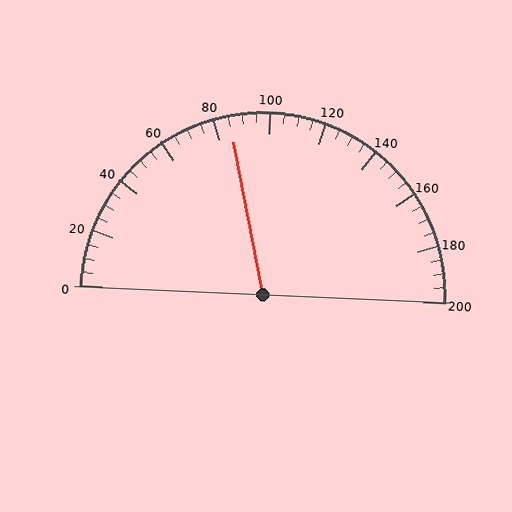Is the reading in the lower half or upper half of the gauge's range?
The reading is in the lower half of the range (0 to 200).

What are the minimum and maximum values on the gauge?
The gauge ranges from 0 to 200.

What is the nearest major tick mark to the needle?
The nearest major tick mark is 80.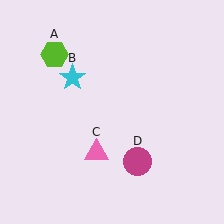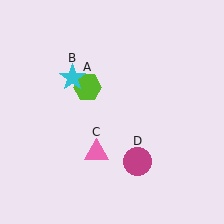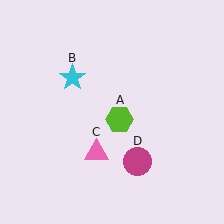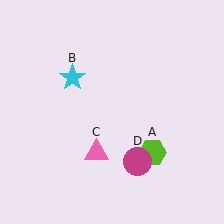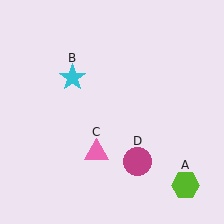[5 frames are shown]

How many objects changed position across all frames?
1 object changed position: lime hexagon (object A).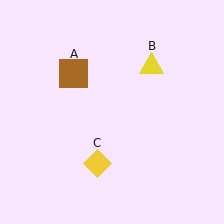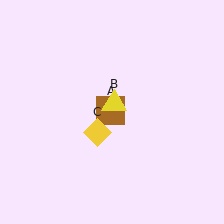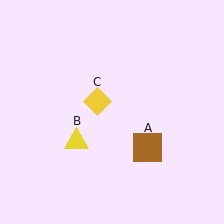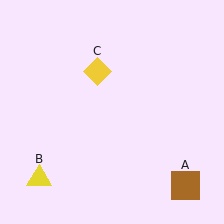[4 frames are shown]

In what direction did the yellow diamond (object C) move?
The yellow diamond (object C) moved up.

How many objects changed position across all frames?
3 objects changed position: brown square (object A), yellow triangle (object B), yellow diamond (object C).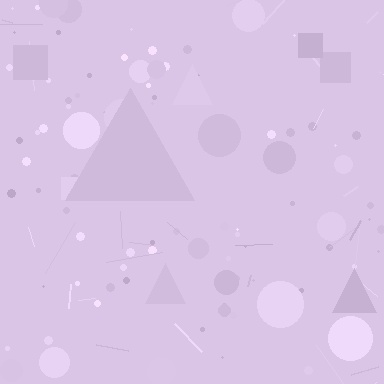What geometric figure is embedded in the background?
A triangle is embedded in the background.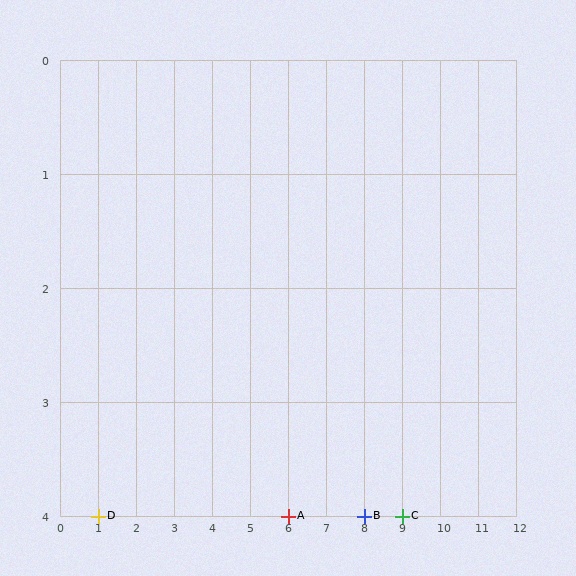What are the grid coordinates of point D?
Point D is at grid coordinates (1, 4).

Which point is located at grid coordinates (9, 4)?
Point C is at (9, 4).